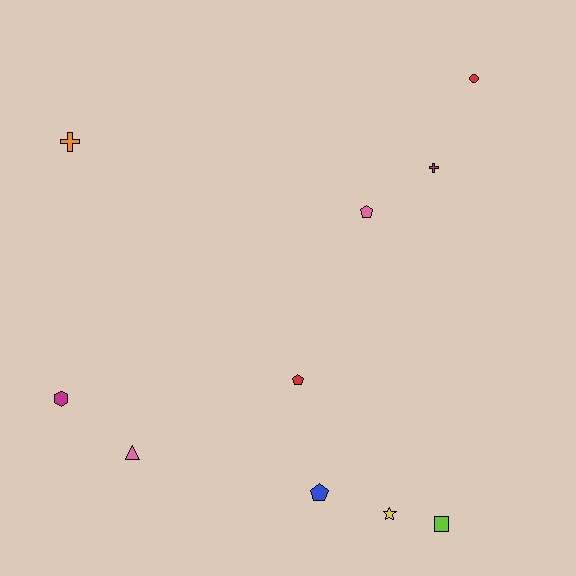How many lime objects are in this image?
There is 1 lime object.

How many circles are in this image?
There is 1 circle.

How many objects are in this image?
There are 10 objects.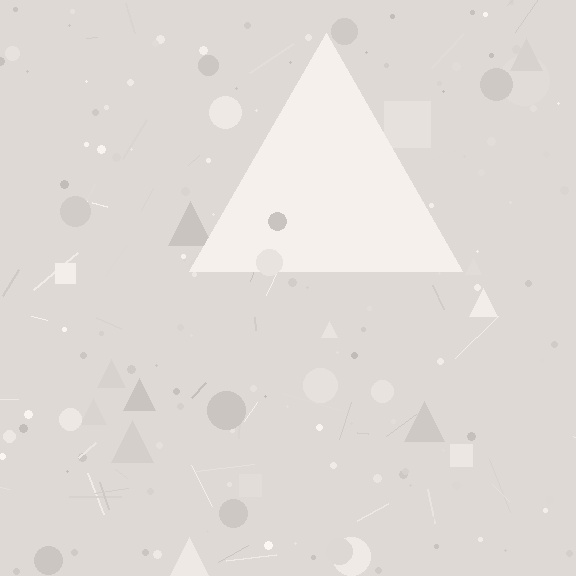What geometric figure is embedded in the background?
A triangle is embedded in the background.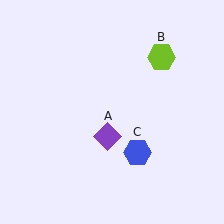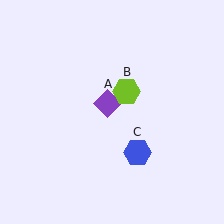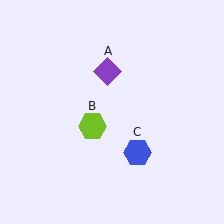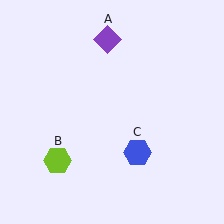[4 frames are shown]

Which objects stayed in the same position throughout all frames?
Blue hexagon (object C) remained stationary.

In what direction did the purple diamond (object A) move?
The purple diamond (object A) moved up.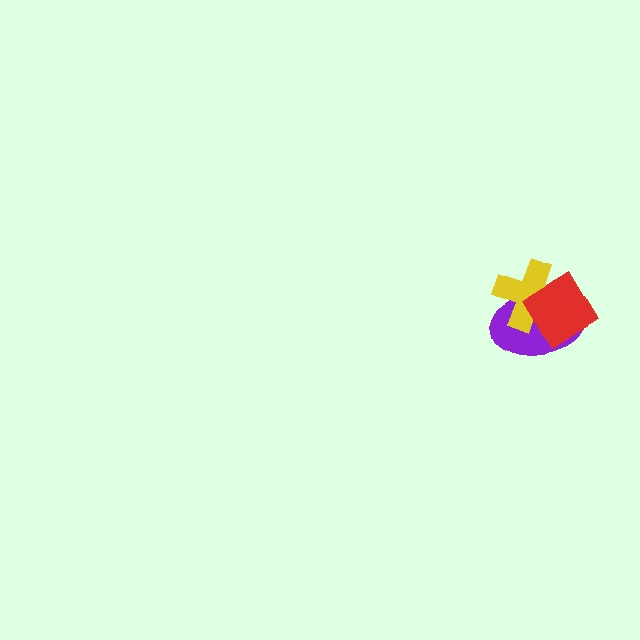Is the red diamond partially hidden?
No, no other shape covers it.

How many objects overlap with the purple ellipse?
2 objects overlap with the purple ellipse.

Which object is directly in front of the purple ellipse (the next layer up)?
The yellow cross is directly in front of the purple ellipse.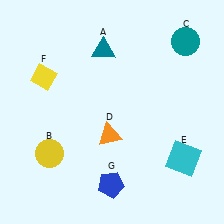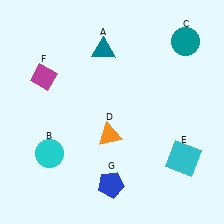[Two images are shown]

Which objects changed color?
B changed from yellow to cyan. F changed from yellow to magenta.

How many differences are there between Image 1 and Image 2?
There are 2 differences between the two images.